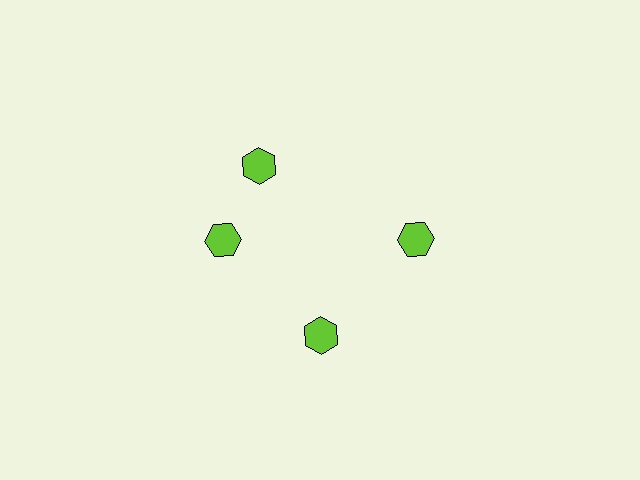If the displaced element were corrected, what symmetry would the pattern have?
It would have 4-fold rotational symmetry — the pattern would map onto itself every 90 degrees.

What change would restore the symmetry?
The symmetry would be restored by rotating it back into even spacing with its neighbors so that all 4 hexagons sit at equal angles and equal distance from the center.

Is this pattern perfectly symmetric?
No. The 4 lime hexagons are arranged in a ring, but one element near the 12 o'clock position is rotated out of alignment along the ring, breaking the 4-fold rotational symmetry.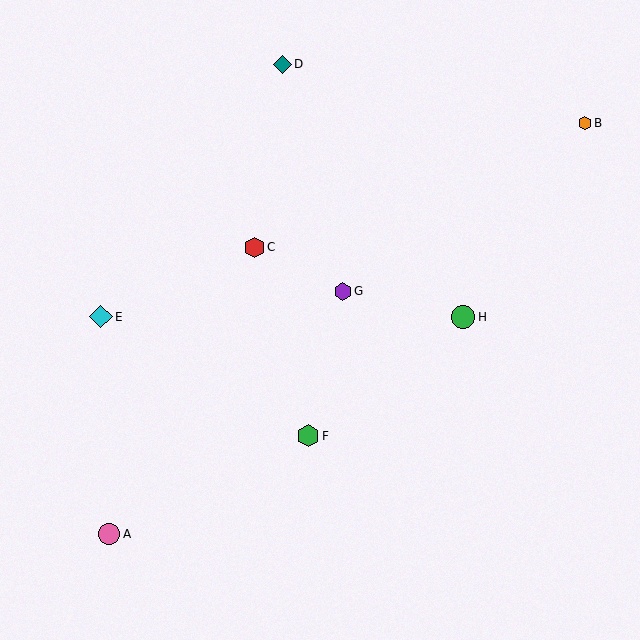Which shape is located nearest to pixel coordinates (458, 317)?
The green circle (labeled H) at (463, 317) is nearest to that location.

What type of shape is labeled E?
Shape E is a cyan diamond.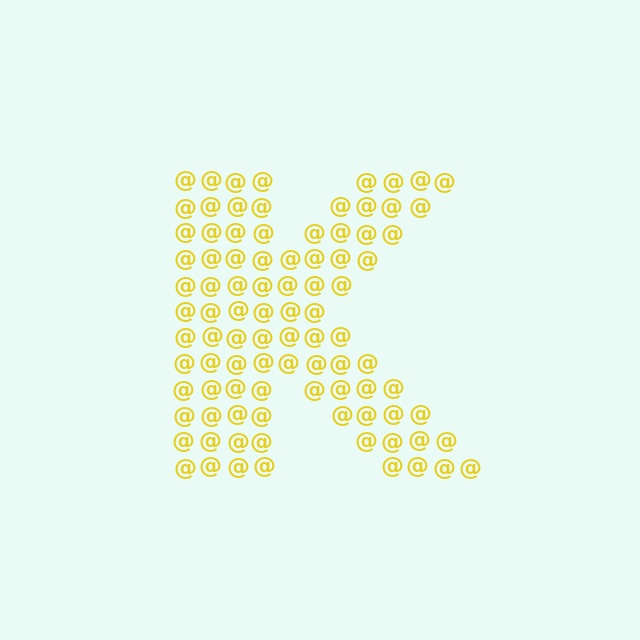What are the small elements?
The small elements are at signs.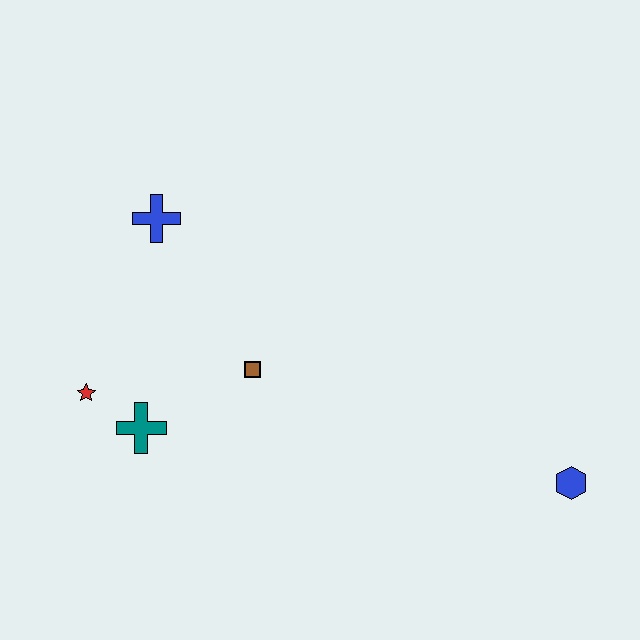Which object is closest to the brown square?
The teal cross is closest to the brown square.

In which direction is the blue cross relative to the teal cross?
The blue cross is above the teal cross.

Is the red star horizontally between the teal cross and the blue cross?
No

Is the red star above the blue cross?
No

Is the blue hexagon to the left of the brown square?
No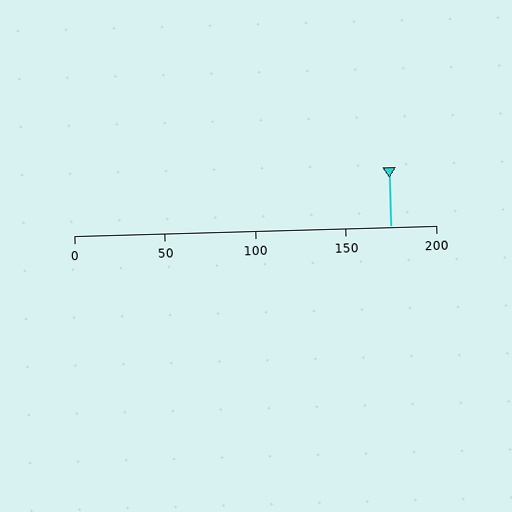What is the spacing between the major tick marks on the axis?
The major ticks are spaced 50 apart.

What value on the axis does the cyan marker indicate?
The marker indicates approximately 175.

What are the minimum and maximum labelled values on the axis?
The axis runs from 0 to 200.